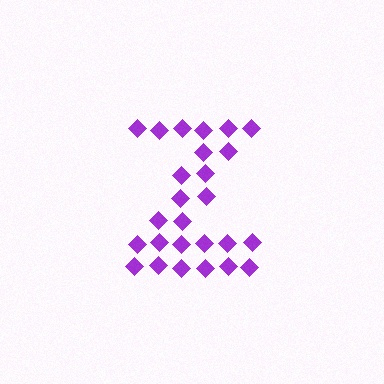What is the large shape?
The large shape is the letter Z.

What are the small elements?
The small elements are diamonds.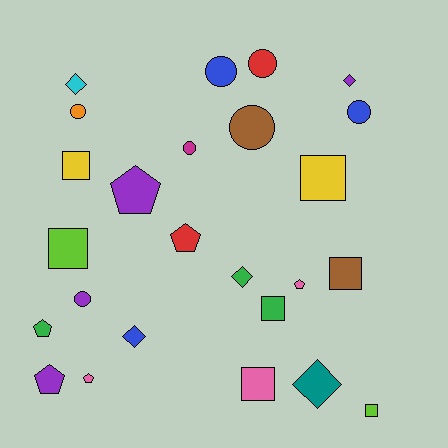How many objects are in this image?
There are 25 objects.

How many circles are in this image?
There are 7 circles.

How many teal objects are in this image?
There is 1 teal object.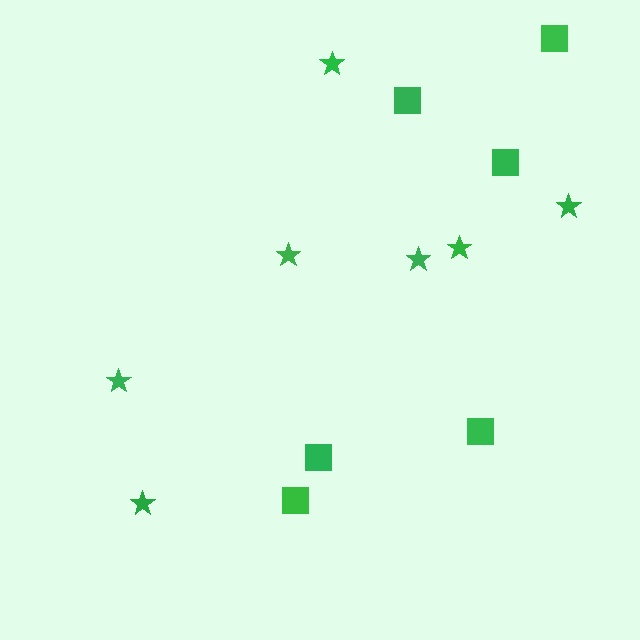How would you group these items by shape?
There are 2 groups: one group of stars (7) and one group of squares (6).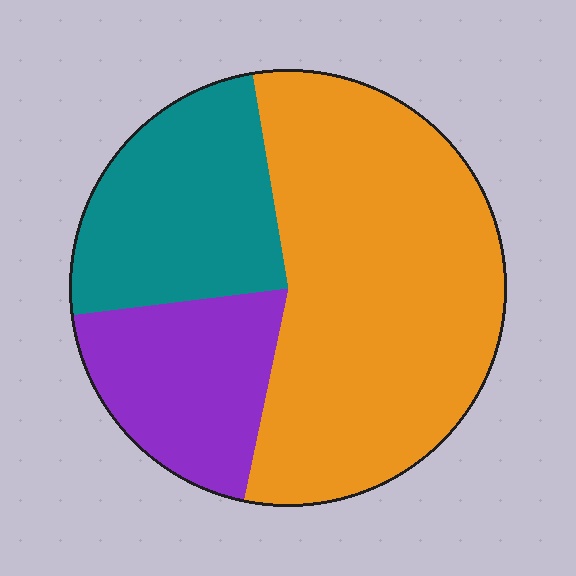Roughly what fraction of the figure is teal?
Teal takes up less than a quarter of the figure.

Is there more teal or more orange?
Orange.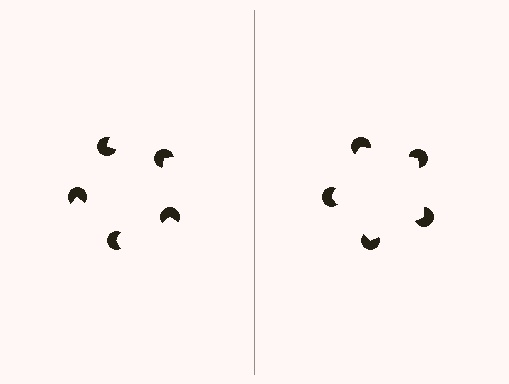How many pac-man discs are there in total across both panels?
10 — 5 on each side.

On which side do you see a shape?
An illusory pentagon appears on the right side. On the left side the wedge cuts are rotated, so no coherent shape forms.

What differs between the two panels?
The pac-man discs are positioned identically on both sides; only the wedge orientations differ. On the right they align to a pentagon; on the left they are misaligned.